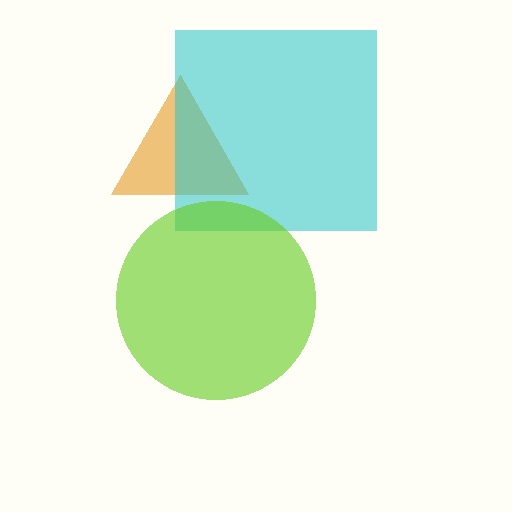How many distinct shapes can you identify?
There are 3 distinct shapes: an orange triangle, a cyan square, a lime circle.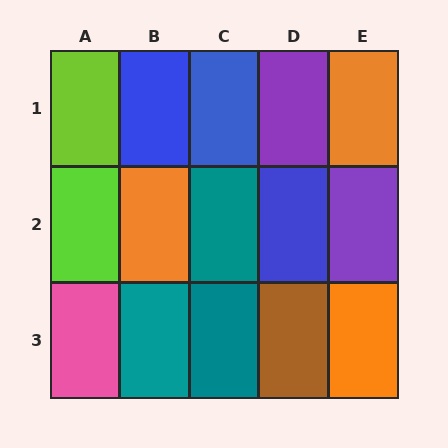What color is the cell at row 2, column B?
Orange.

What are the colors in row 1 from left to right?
Lime, blue, blue, purple, orange.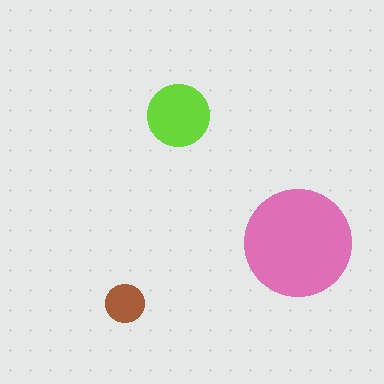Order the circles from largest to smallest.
the pink one, the lime one, the brown one.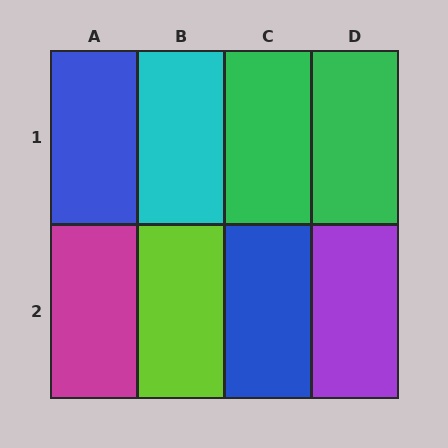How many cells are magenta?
1 cell is magenta.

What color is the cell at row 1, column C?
Green.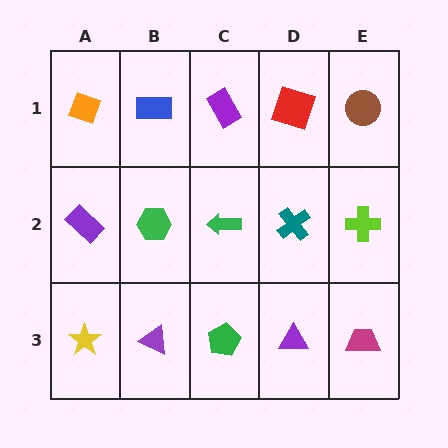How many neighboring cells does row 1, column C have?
3.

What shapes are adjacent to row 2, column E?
A brown circle (row 1, column E), a magenta trapezoid (row 3, column E), a teal cross (row 2, column D).